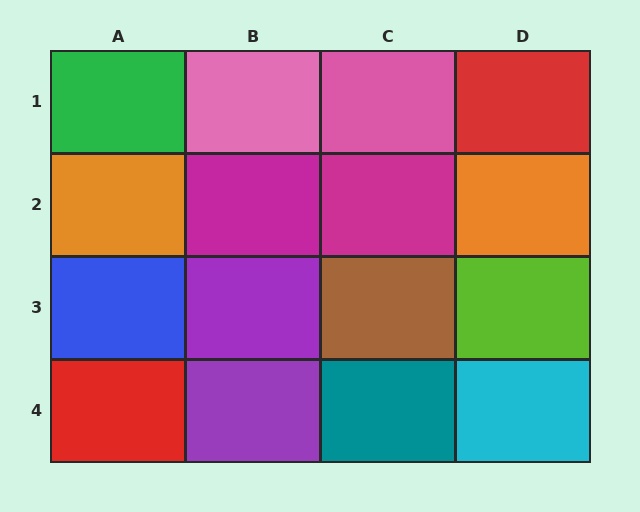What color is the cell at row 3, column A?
Blue.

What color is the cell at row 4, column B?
Purple.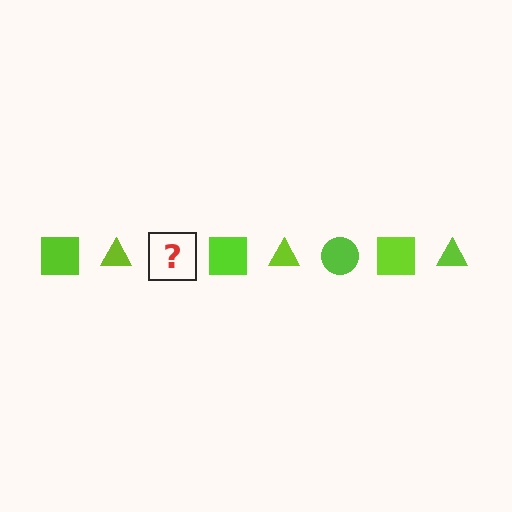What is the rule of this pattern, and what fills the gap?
The rule is that the pattern cycles through square, triangle, circle shapes in lime. The gap should be filled with a lime circle.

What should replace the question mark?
The question mark should be replaced with a lime circle.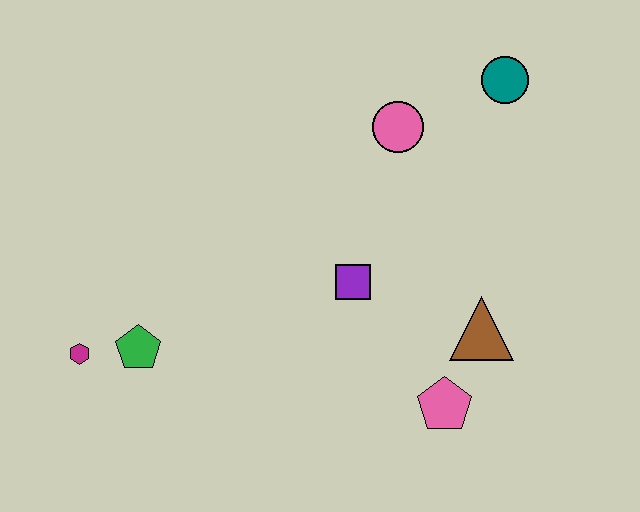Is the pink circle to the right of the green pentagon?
Yes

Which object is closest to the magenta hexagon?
The green pentagon is closest to the magenta hexagon.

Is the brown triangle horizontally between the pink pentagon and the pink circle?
No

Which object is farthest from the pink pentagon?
The magenta hexagon is farthest from the pink pentagon.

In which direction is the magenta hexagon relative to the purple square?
The magenta hexagon is to the left of the purple square.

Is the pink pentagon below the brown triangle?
Yes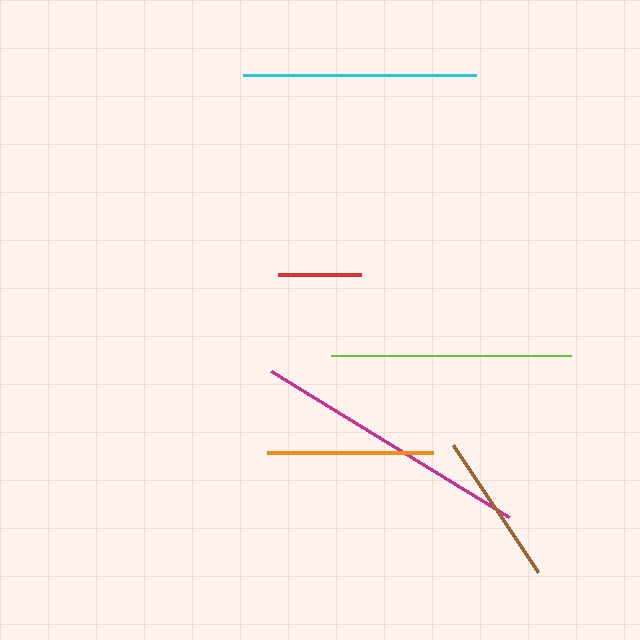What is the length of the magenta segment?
The magenta segment is approximately 279 pixels long.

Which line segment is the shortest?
The red line is the shortest at approximately 83 pixels.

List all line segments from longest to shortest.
From longest to shortest: magenta, lime, cyan, orange, brown, red.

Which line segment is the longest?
The magenta line is the longest at approximately 279 pixels.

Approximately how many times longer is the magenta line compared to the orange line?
The magenta line is approximately 1.7 times the length of the orange line.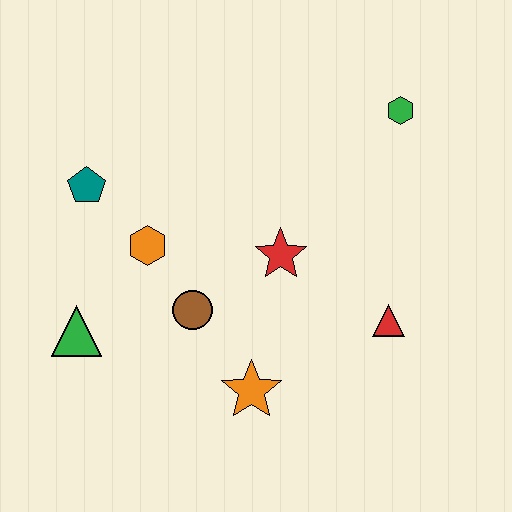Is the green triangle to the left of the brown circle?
Yes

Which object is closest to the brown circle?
The orange hexagon is closest to the brown circle.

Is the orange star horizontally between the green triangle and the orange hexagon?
No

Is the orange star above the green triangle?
No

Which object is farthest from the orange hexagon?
The green hexagon is farthest from the orange hexagon.